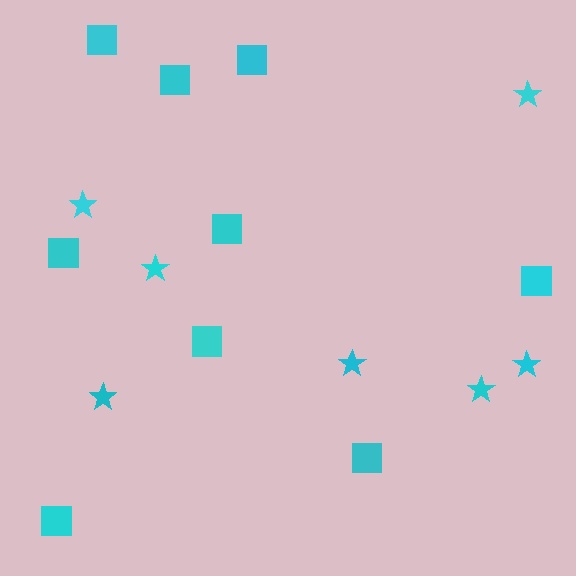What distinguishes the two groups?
There are 2 groups: one group of squares (9) and one group of stars (7).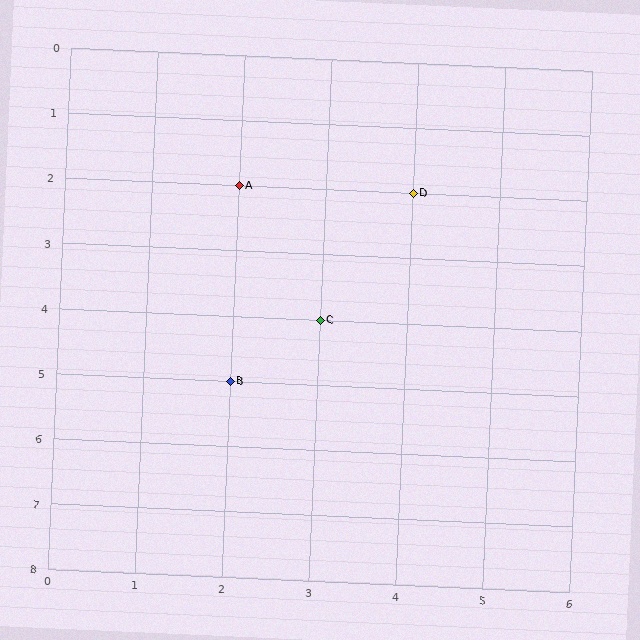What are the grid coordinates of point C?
Point C is at grid coordinates (3, 4).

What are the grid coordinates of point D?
Point D is at grid coordinates (4, 2).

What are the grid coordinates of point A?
Point A is at grid coordinates (2, 2).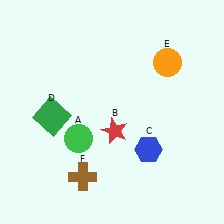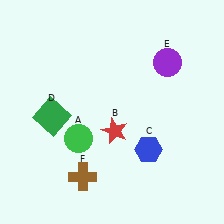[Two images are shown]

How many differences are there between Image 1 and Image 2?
There is 1 difference between the two images.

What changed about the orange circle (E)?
In Image 1, E is orange. In Image 2, it changed to purple.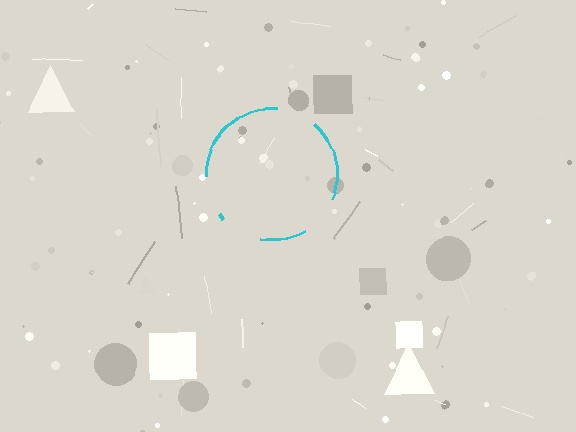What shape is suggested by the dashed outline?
The dashed outline suggests a circle.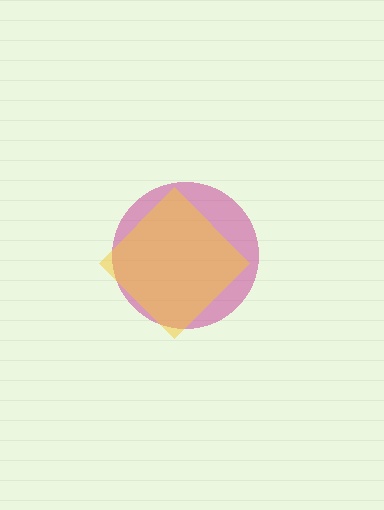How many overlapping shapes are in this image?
There are 2 overlapping shapes in the image.